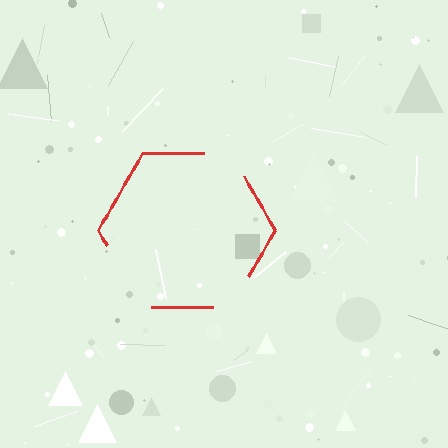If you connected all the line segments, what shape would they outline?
They would outline a hexagon.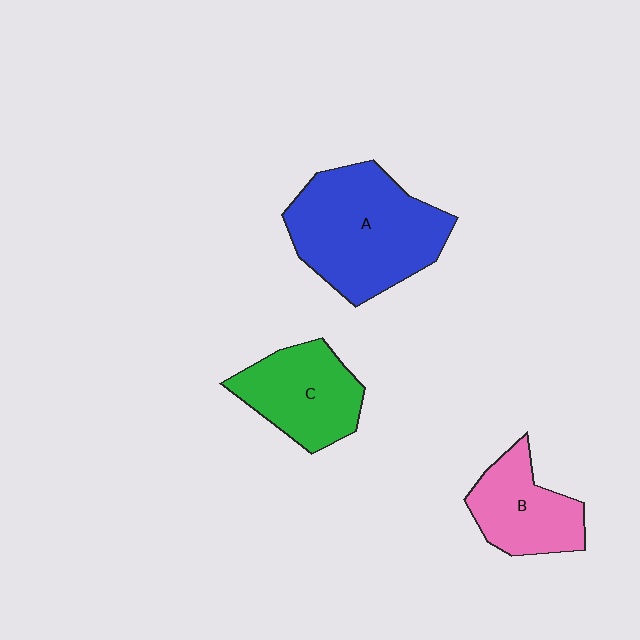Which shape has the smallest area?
Shape B (pink).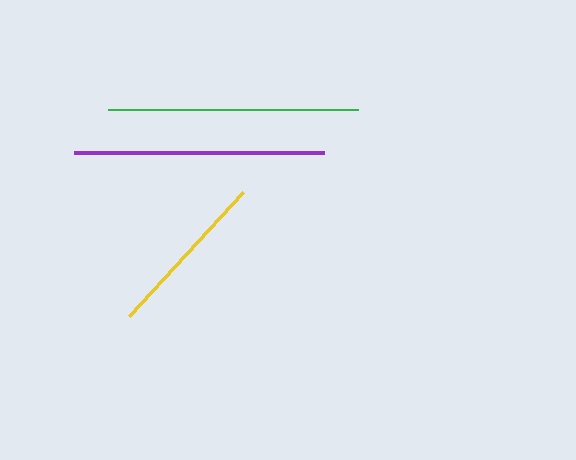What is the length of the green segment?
The green segment is approximately 251 pixels long.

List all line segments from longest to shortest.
From longest to shortest: green, purple, yellow.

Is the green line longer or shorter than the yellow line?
The green line is longer than the yellow line.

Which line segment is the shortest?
The yellow line is the shortest at approximately 169 pixels.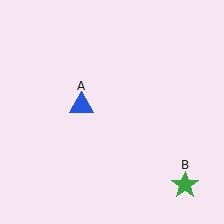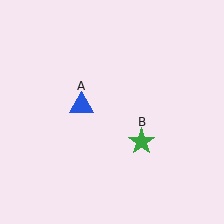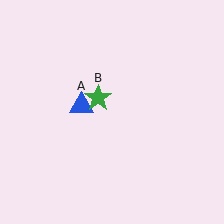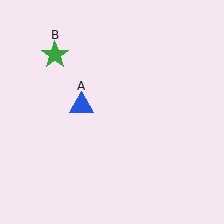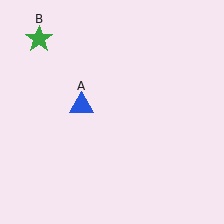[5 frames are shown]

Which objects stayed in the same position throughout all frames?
Blue triangle (object A) remained stationary.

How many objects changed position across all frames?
1 object changed position: green star (object B).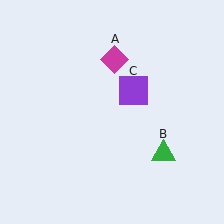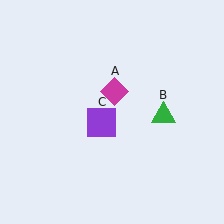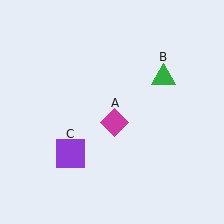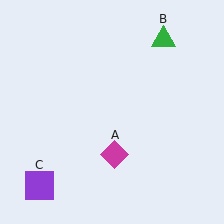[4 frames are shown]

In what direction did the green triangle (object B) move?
The green triangle (object B) moved up.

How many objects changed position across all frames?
3 objects changed position: magenta diamond (object A), green triangle (object B), purple square (object C).